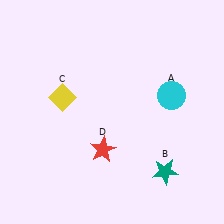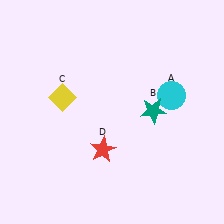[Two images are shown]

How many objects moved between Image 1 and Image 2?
1 object moved between the two images.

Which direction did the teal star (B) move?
The teal star (B) moved up.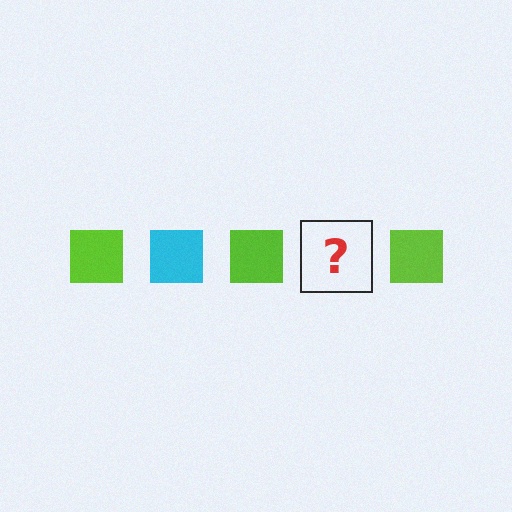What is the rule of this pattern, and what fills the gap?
The rule is that the pattern cycles through lime, cyan squares. The gap should be filled with a cyan square.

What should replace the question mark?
The question mark should be replaced with a cyan square.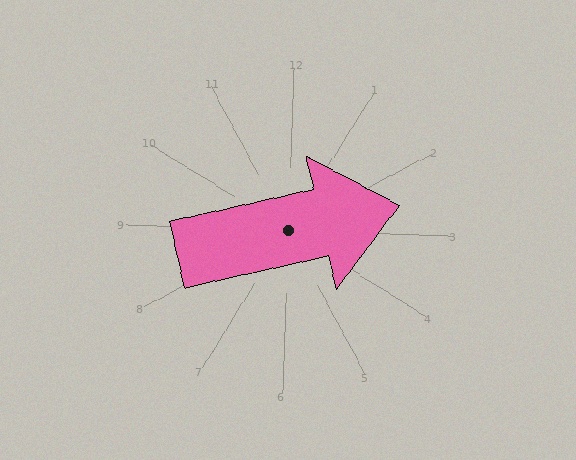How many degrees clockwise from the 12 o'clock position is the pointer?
Approximately 75 degrees.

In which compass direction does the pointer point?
East.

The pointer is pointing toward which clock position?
Roughly 3 o'clock.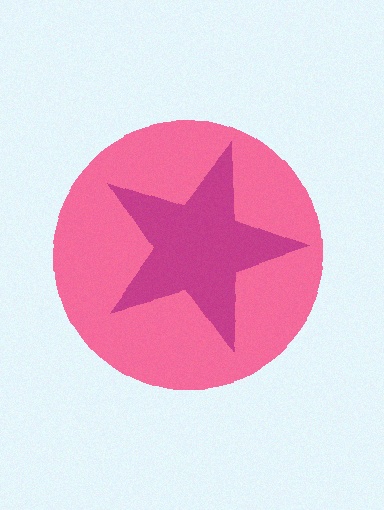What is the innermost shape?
The magenta star.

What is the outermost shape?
The pink circle.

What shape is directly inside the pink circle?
The magenta star.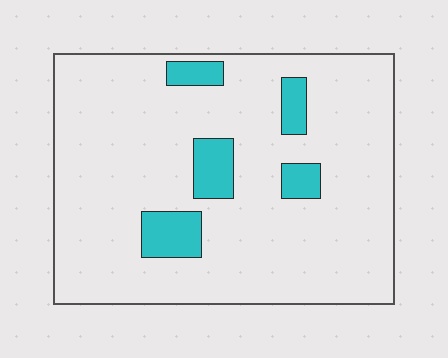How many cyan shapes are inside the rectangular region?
5.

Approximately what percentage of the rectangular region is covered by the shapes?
Approximately 10%.